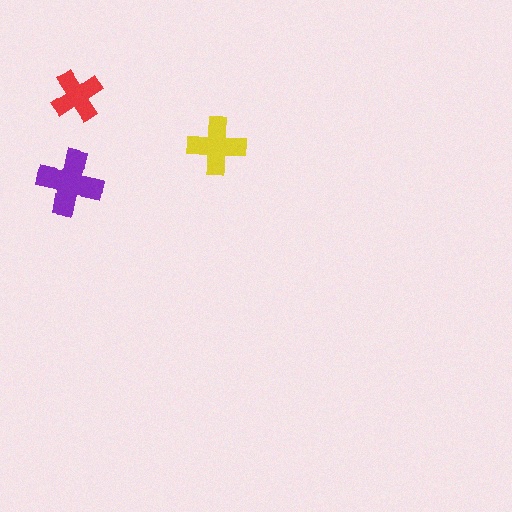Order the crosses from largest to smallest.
the purple one, the yellow one, the red one.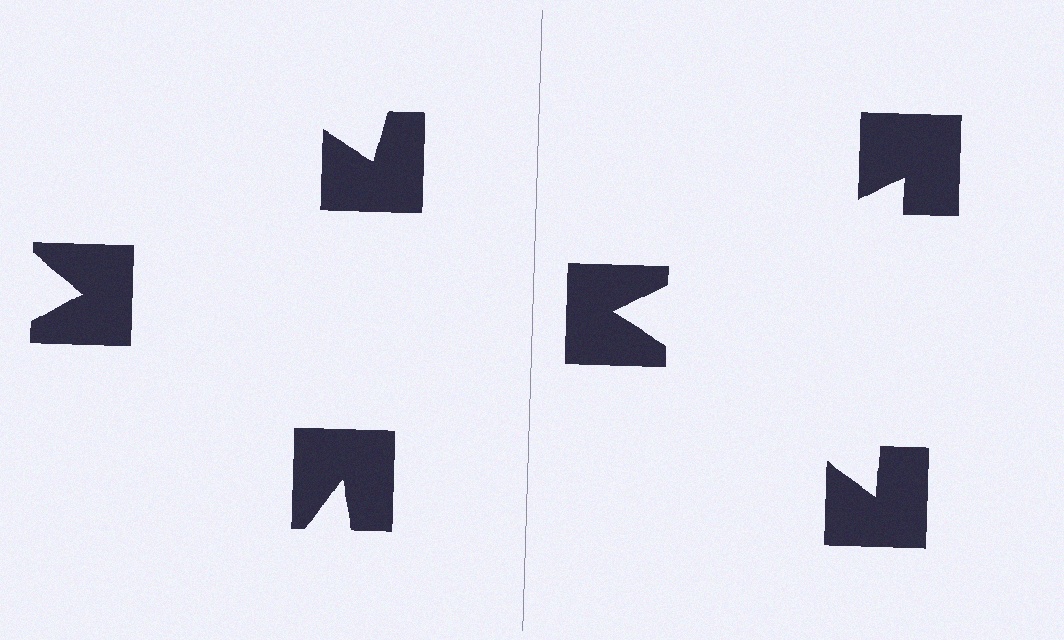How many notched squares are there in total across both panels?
6 — 3 on each side.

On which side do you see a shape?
An illusory triangle appears on the right side. On the left side the wedge cuts are rotated, so no coherent shape forms.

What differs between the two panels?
The notched squares are positioned identically on both sides; only the wedge orientations differ. On the right they align to a triangle; on the left they are misaligned.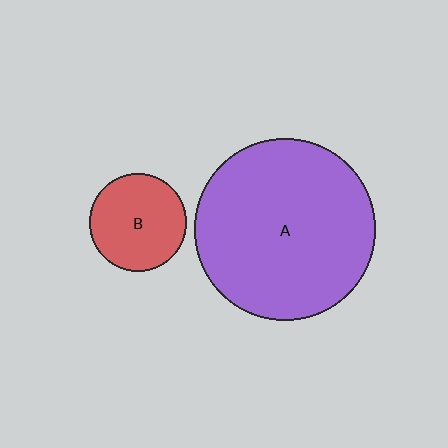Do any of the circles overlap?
No, none of the circles overlap.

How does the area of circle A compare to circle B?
Approximately 3.5 times.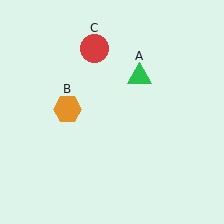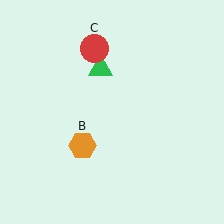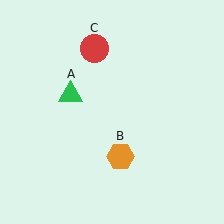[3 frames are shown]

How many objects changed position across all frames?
2 objects changed position: green triangle (object A), orange hexagon (object B).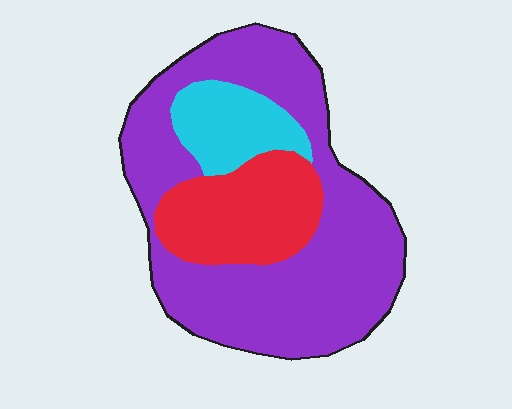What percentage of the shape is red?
Red covers 22% of the shape.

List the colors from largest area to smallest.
From largest to smallest: purple, red, cyan.